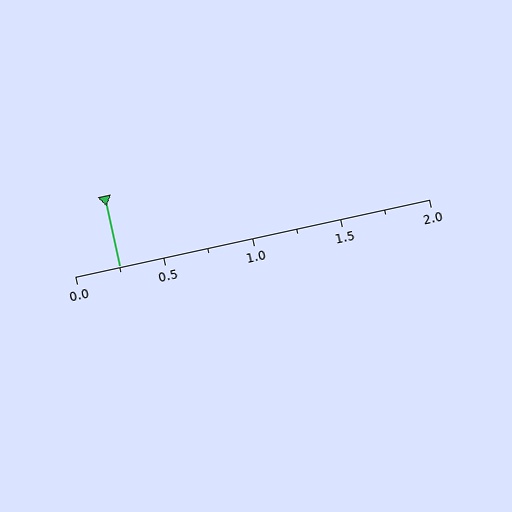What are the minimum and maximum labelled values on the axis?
The axis runs from 0.0 to 2.0.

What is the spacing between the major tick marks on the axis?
The major ticks are spaced 0.5 apart.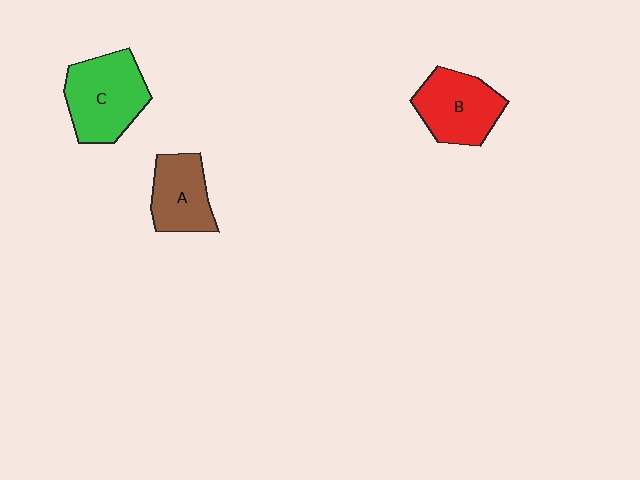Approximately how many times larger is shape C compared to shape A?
Approximately 1.4 times.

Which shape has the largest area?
Shape C (green).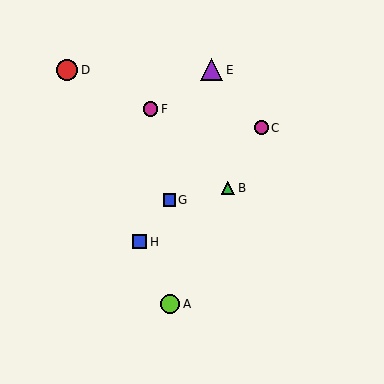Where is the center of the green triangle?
The center of the green triangle is at (228, 188).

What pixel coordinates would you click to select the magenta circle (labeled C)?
Click at (261, 128) to select the magenta circle C.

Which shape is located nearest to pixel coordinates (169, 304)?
The lime circle (labeled A) at (170, 304) is nearest to that location.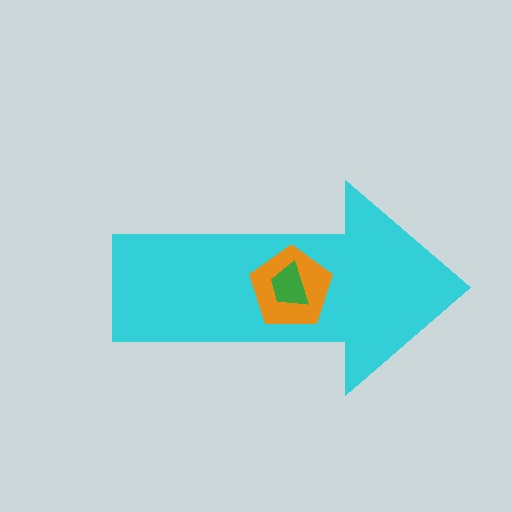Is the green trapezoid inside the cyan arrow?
Yes.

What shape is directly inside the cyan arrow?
The orange pentagon.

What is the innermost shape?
The green trapezoid.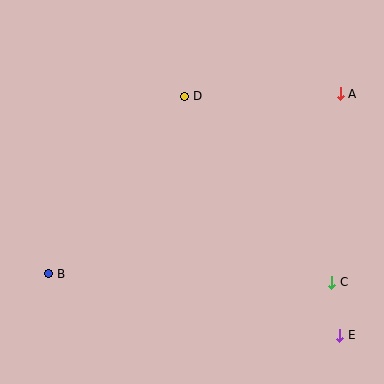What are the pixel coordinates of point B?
Point B is at (49, 274).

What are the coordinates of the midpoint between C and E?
The midpoint between C and E is at (336, 309).